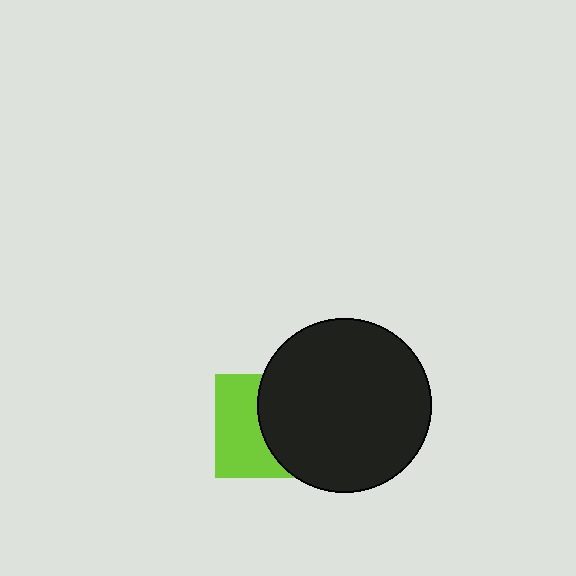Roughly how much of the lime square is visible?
About half of it is visible (roughly 48%).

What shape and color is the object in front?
The object in front is a black circle.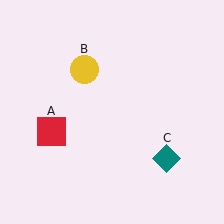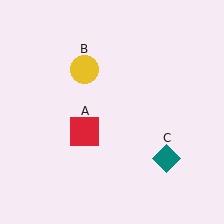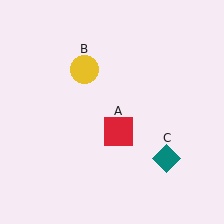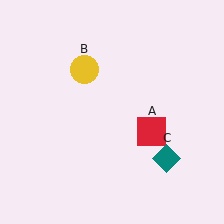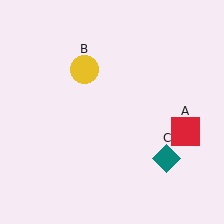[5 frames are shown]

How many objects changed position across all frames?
1 object changed position: red square (object A).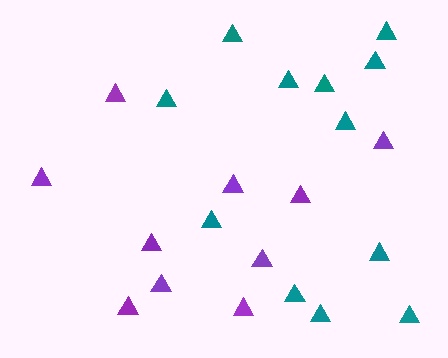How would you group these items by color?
There are 2 groups: one group of teal triangles (12) and one group of purple triangles (10).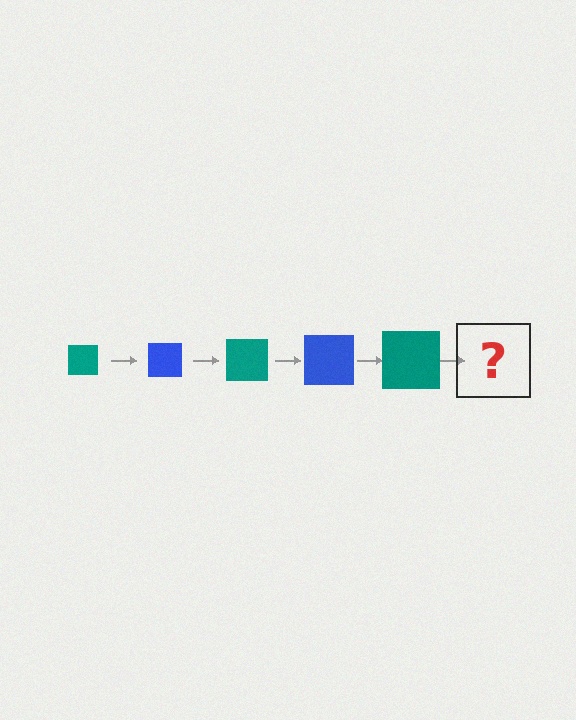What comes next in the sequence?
The next element should be a blue square, larger than the previous one.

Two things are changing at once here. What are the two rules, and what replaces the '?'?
The two rules are that the square grows larger each step and the color cycles through teal and blue. The '?' should be a blue square, larger than the previous one.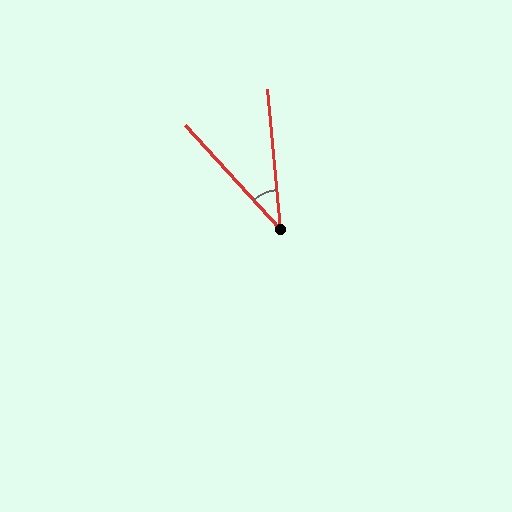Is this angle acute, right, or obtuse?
It is acute.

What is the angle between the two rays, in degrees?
Approximately 37 degrees.